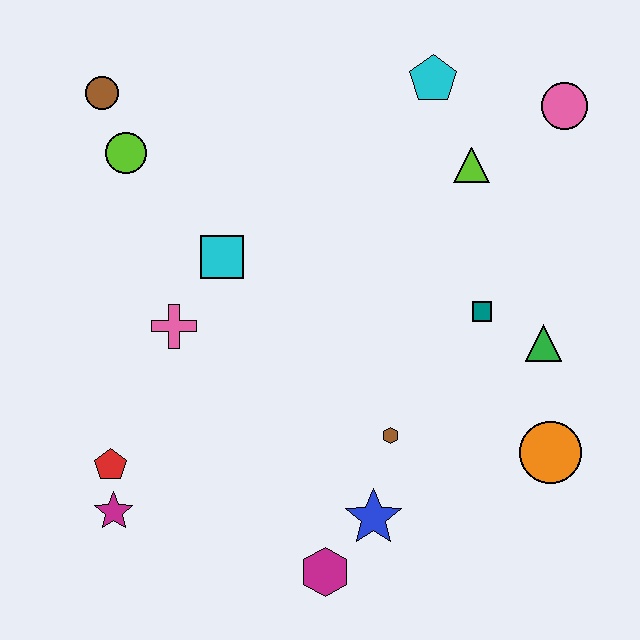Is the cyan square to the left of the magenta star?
No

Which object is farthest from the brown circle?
The orange circle is farthest from the brown circle.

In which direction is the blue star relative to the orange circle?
The blue star is to the left of the orange circle.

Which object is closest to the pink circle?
The lime triangle is closest to the pink circle.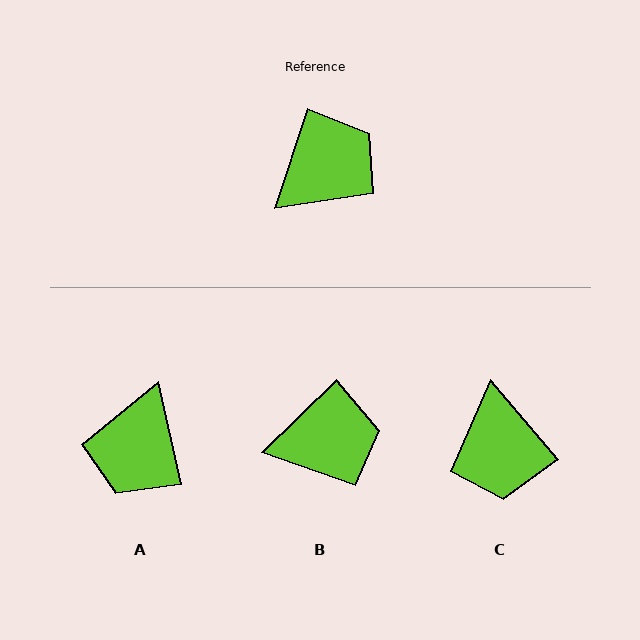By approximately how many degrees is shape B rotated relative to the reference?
Approximately 28 degrees clockwise.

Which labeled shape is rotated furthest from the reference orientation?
A, about 149 degrees away.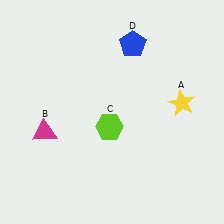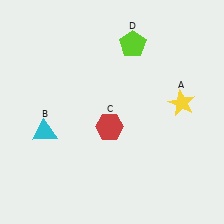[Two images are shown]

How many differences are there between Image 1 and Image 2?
There are 3 differences between the two images.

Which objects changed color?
B changed from magenta to cyan. C changed from lime to red. D changed from blue to lime.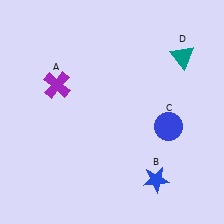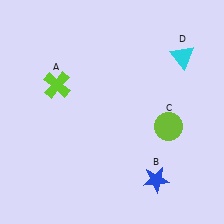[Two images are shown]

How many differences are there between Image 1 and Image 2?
There are 3 differences between the two images.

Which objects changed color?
A changed from purple to lime. C changed from blue to lime. D changed from teal to cyan.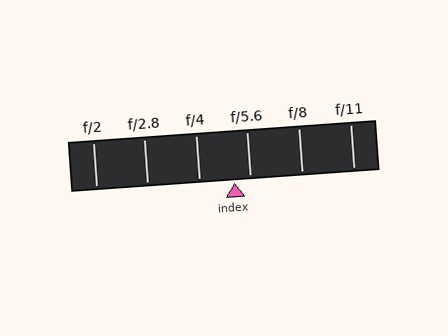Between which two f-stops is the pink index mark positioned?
The index mark is between f/4 and f/5.6.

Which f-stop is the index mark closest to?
The index mark is closest to f/5.6.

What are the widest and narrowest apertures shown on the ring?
The widest aperture shown is f/2 and the narrowest is f/11.